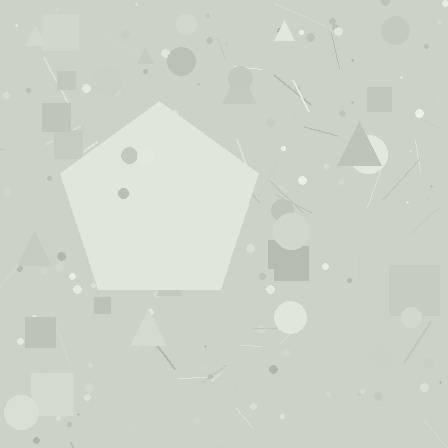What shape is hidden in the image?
A pentagon is hidden in the image.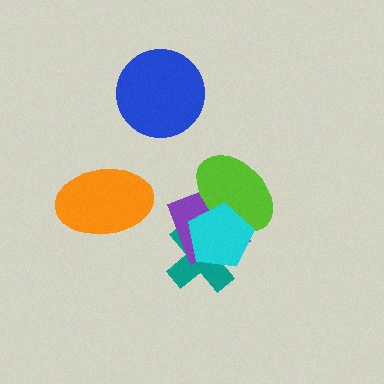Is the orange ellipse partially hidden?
No, no other shape covers it.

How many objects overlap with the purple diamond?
3 objects overlap with the purple diamond.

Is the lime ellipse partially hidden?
Yes, it is partially covered by another shape.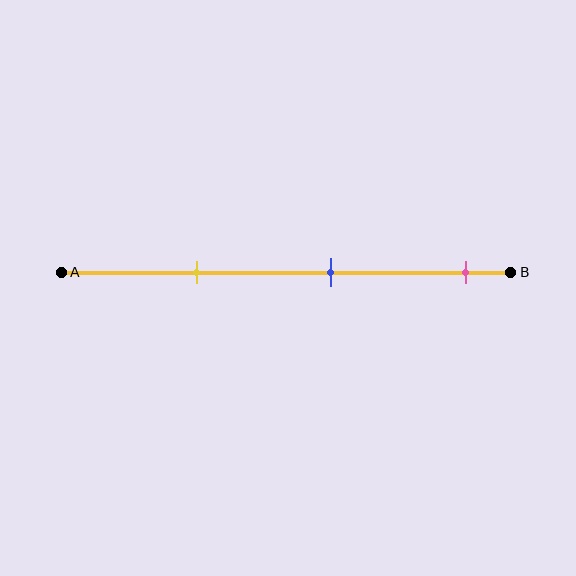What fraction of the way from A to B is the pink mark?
The pink mark is approximately 90% (0.9) of the way from A to B.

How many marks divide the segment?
There are 3 marks dividing the segment.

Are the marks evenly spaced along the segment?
Yes, the marks are approximately evenly spaced.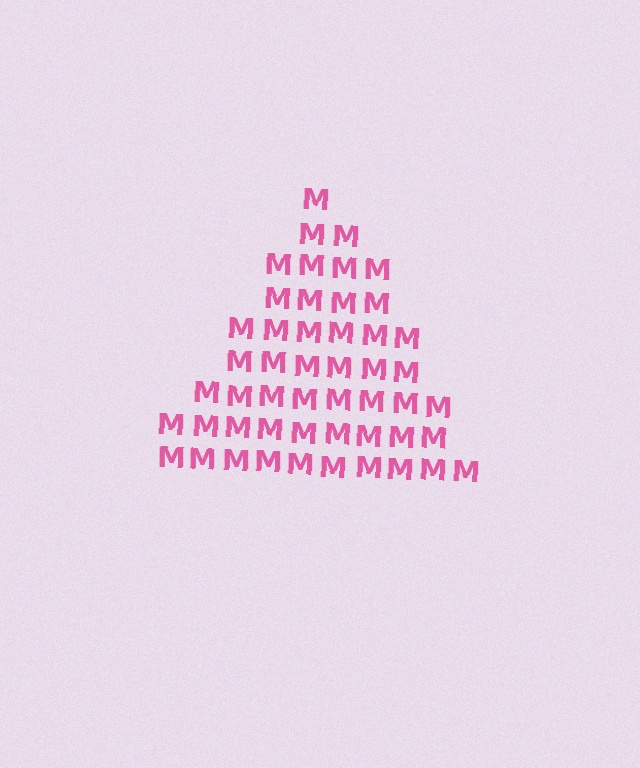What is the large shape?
The large shape is a triangle.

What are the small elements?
The small elements are letter M's.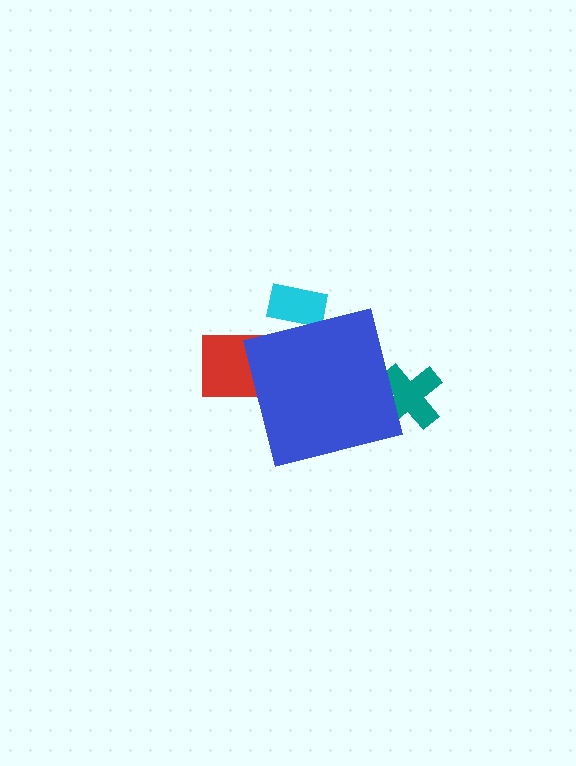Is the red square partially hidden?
Yes, the red square is partially hidden behind the blue square.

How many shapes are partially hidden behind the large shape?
3 shapes are partially hidden.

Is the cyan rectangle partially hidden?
Yes, the cyan rectangle is partially hidden behind the blue square.